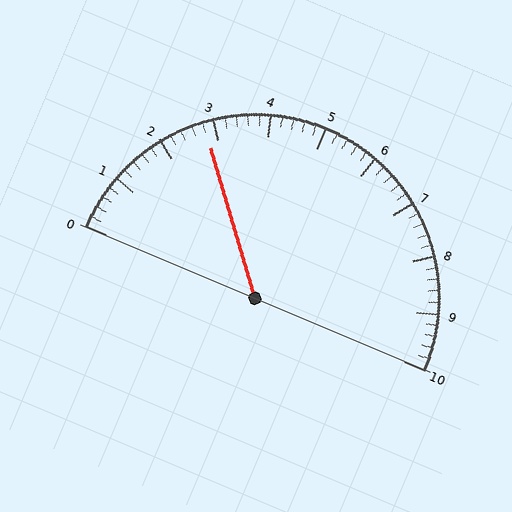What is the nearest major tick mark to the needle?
The nearest major tick mark is 3.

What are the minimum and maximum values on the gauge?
The gauge ranges from 0 to 10.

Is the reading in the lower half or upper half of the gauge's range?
The reading is in the lower half of the range (0 to 10).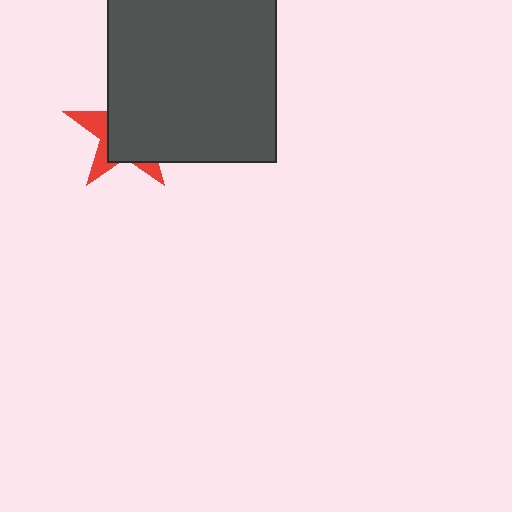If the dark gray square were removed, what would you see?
You would see the complete red star.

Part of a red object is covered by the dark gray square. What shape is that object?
It is a star.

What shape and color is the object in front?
The object in front is a dark gray square.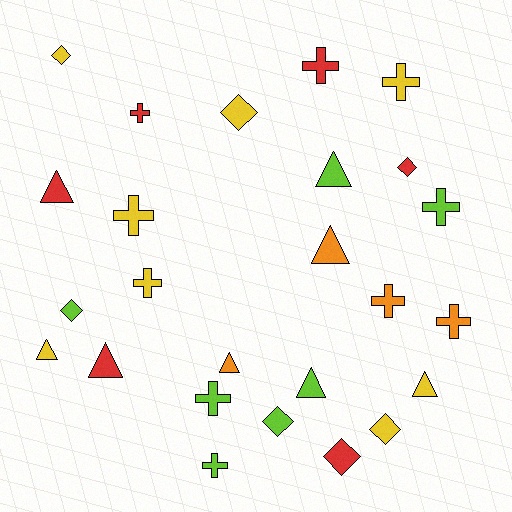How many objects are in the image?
There are 25 objects.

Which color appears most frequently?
Yellow, with 8 objects.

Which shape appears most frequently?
Cross, with 10 objects.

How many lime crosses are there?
There are 3 lime crosses.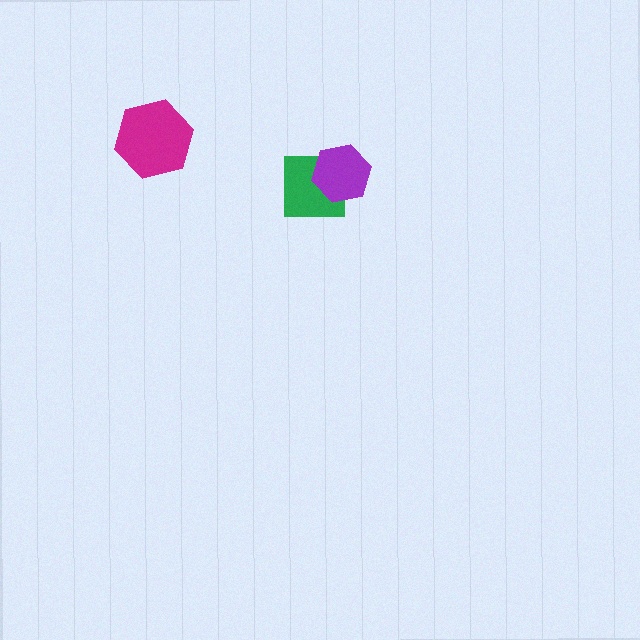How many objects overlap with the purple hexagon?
1 object overlaps with the purple hexagon.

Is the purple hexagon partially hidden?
No, no other shape covers it.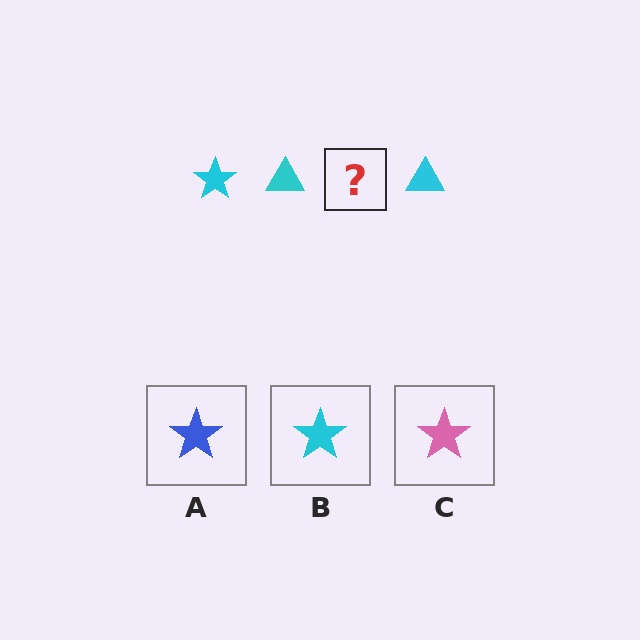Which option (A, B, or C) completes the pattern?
B.